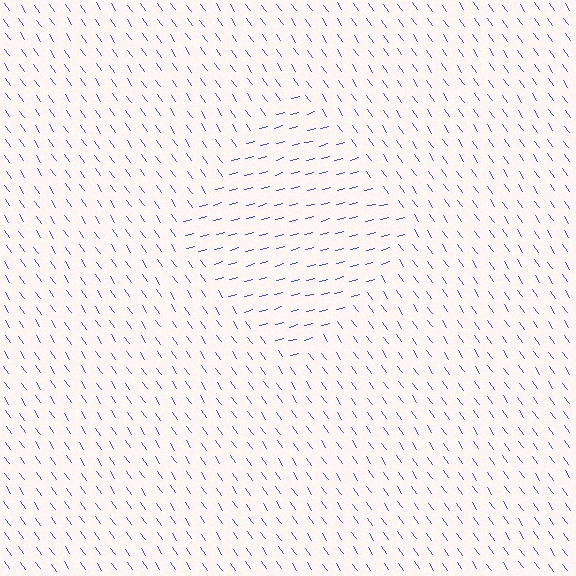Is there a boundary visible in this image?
Yes, there is a texture boundary formed by a change in line orientation.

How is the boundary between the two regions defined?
The boundary is defined purely by a change in line orientation (approximately 70 degrees difference). All lines are the same color and thickness.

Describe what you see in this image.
The image is filled with small blue line segments. A diamond region in the image has lines oriented differently from the surrounding lines, creating a visible texture boundary.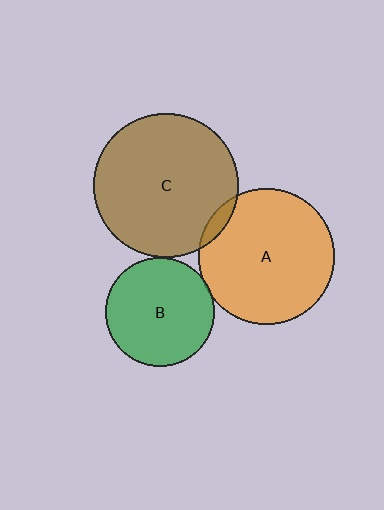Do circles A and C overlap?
Yes.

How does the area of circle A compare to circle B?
Approximately 1.5 times.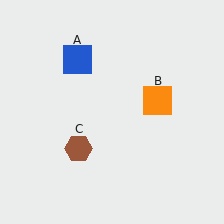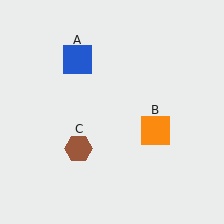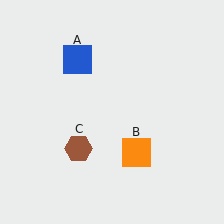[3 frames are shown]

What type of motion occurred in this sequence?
The orange square (object B) rotated clockwise around the center of the scene.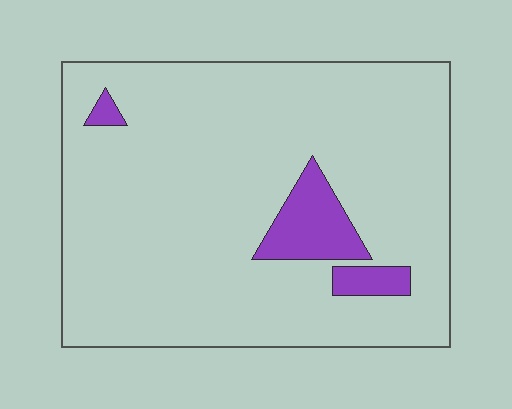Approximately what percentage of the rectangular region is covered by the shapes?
Approximately 10%.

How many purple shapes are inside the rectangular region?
3.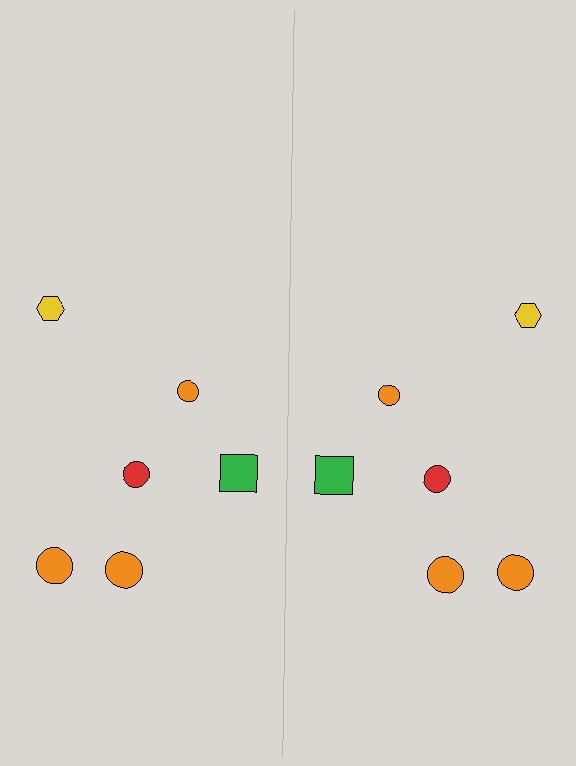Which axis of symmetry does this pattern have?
The pattern has a vertical axis of symmetry running through the center of the image.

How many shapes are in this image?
There are 12 shapes in this image.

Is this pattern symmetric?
Yes, this pattern has bilateral (reflection) symmetry.